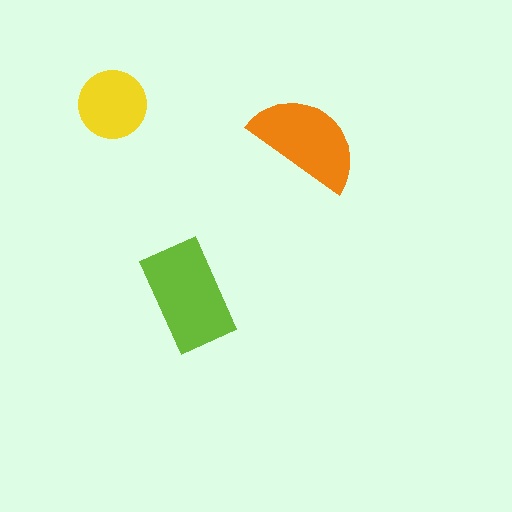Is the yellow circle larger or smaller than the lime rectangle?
Smaller.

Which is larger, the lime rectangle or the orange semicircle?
The lime rectangle.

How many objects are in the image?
There are 3 objects in the image.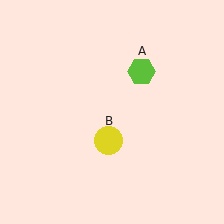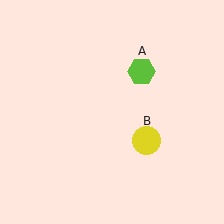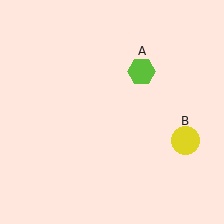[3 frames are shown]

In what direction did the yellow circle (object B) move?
The yellow circle (object B) moved right.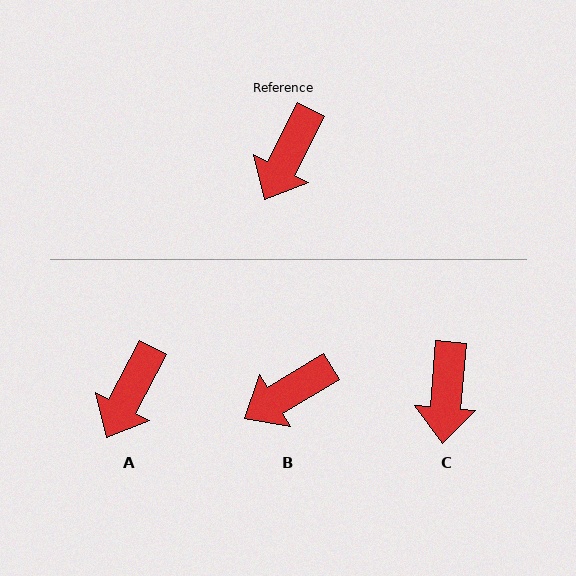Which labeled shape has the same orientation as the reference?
A.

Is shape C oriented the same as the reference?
No, it is off by about 22 degrees.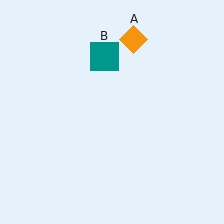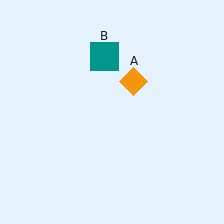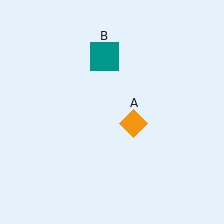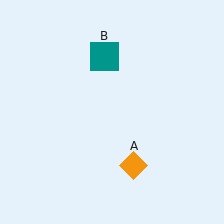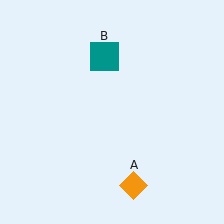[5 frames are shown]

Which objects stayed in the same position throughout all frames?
Teal square (object B) remained stationary.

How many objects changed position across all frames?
1 object changed position: orange diamond (object A).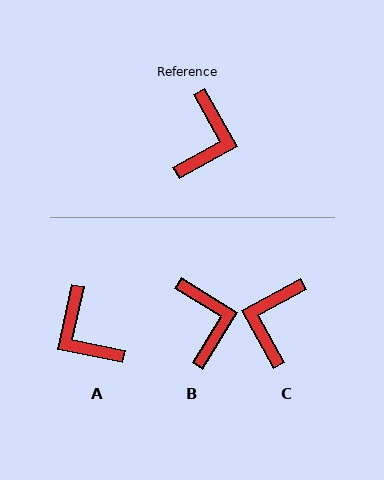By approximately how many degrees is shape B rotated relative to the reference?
Approximately 29 degrees counter-clockwise.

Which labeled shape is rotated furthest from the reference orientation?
C, about 179 degrees away.